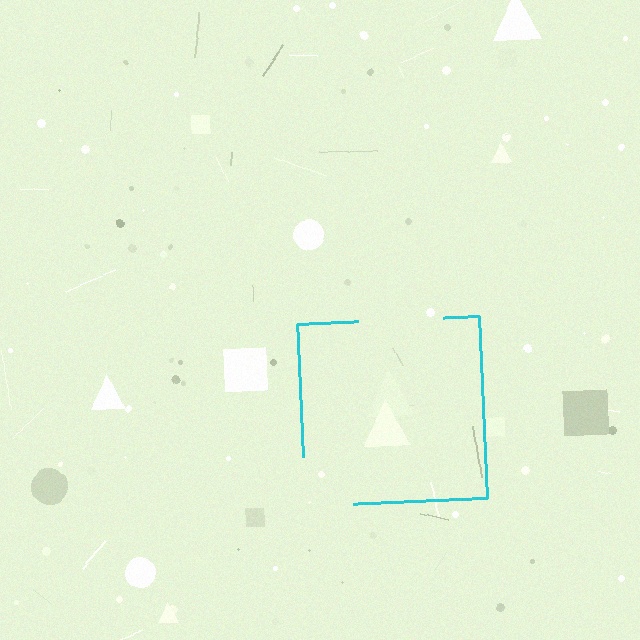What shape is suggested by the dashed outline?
The dashed outline suggests a square.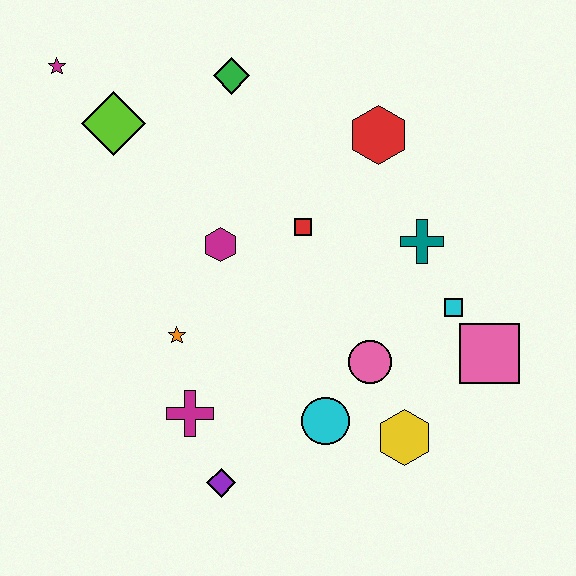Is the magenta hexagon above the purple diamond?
Yes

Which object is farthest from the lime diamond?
The pink square is farthest from the lime diamond.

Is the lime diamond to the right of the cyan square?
No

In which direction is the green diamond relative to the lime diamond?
The green diamond is to the right of the lime diamond.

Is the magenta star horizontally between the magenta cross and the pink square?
No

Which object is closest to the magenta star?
The lime diamond is closest to the magenta star.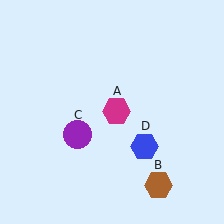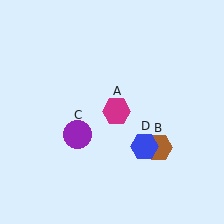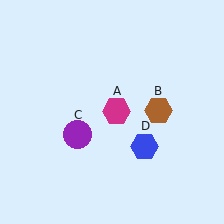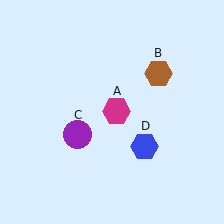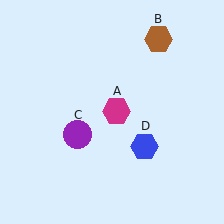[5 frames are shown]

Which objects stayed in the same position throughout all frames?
Magenta hexagon (object A) and purple circle (object C) and blue hexagon (object D) remained stationary.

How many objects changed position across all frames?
1 object changed position: brown hexagon (object B).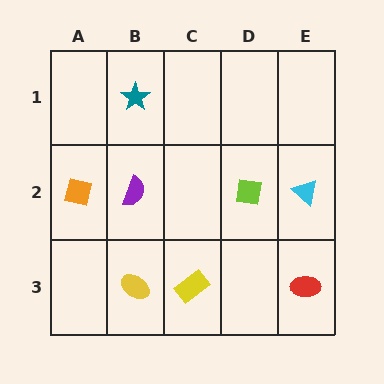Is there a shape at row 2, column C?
No, that cell is empty.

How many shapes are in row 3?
3 shapes.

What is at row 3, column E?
A red ellipse.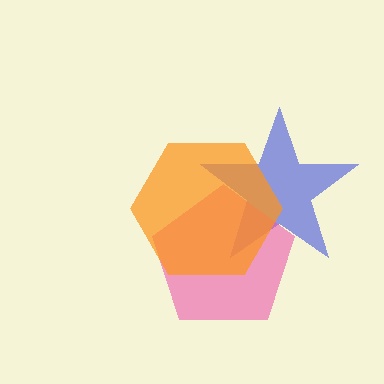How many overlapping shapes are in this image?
There are 3 overlapping shapes in the image.